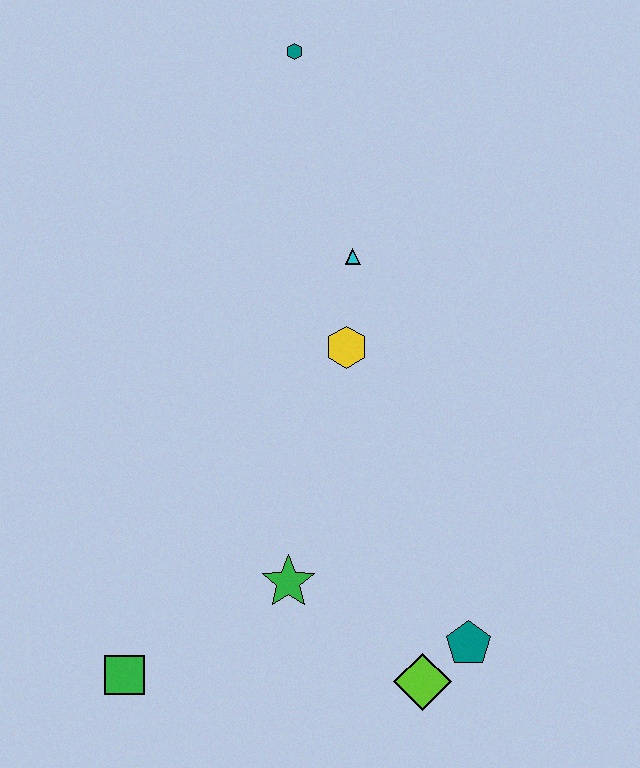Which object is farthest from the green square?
The teal hexagon is farthest from the green square.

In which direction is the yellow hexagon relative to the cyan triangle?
The yellow hexagon is below the cyan triangle.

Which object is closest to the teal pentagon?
The lime diamond is closest to the teal pentagon.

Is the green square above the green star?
No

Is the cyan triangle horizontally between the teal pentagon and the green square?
Yes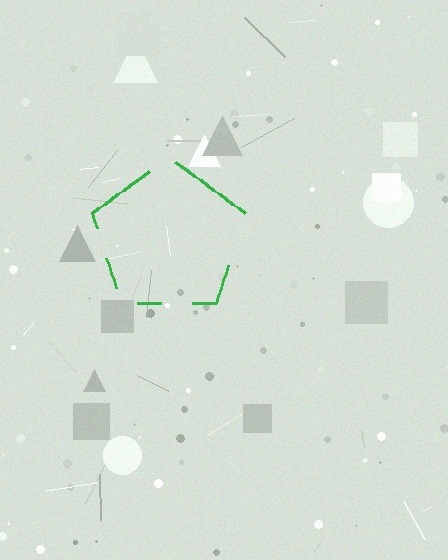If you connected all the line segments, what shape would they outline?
They would outline a pentagon.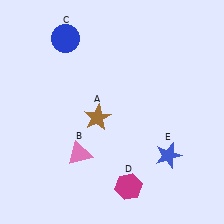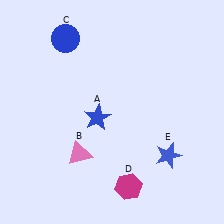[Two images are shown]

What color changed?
The star (A) changed from brown in Image 1 to blue in Image 2.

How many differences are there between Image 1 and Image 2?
There is 1 difference between the two images.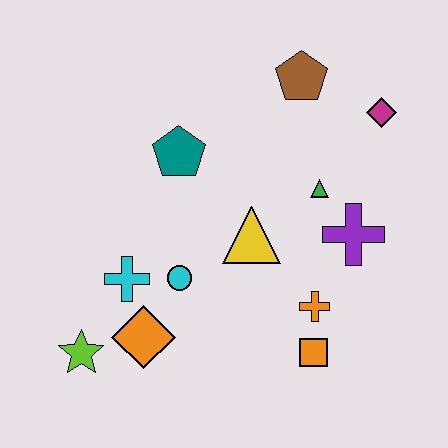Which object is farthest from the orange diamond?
The magenta diamond is farthest from the orange diamond.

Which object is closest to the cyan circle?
The cyan cross is closest to the cyan circle.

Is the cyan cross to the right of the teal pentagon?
No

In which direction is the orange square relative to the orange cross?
The orange square is below the orange cross.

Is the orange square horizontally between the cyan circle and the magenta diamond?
Yes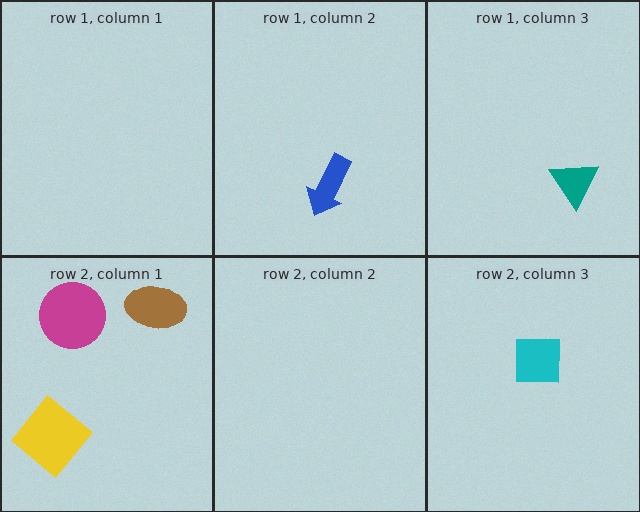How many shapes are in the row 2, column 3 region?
1.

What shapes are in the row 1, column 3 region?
The teal triangle.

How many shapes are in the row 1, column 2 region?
1.